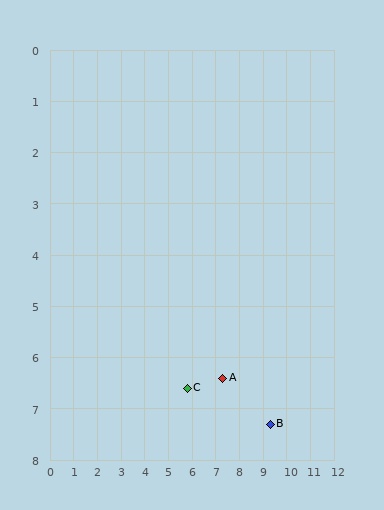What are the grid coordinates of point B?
Point B is at approximately (9.3, 7.3).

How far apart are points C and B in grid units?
Points C and B are about 3.6 grid units apart.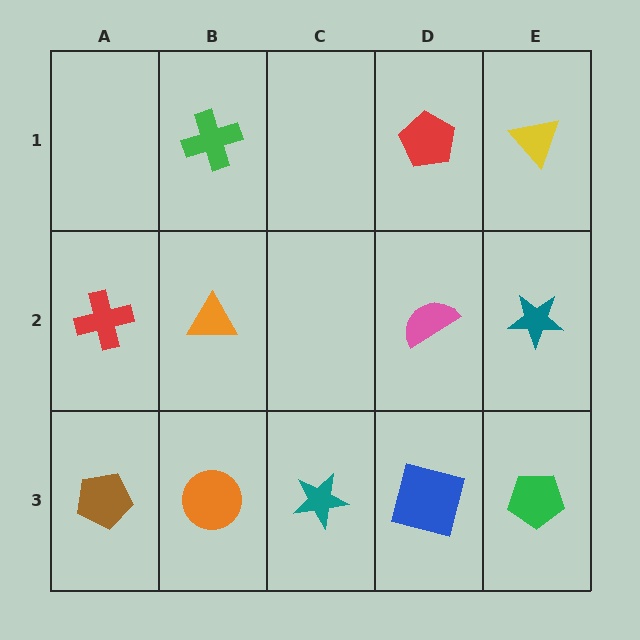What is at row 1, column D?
A red pentagon.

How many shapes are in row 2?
4 shapes.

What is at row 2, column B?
An orange triangle.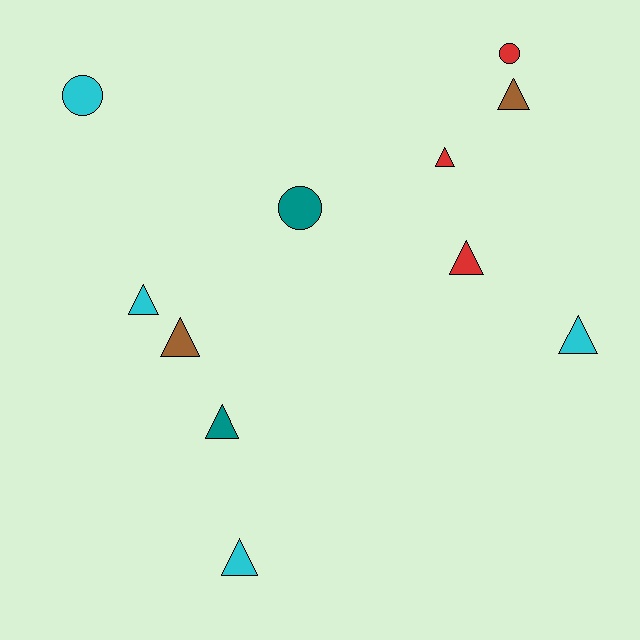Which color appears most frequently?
Cyan, with 4 objects.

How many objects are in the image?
There are 11 objects.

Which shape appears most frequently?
Triangle, with 8 objects.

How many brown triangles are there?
There are 2 brown triangles.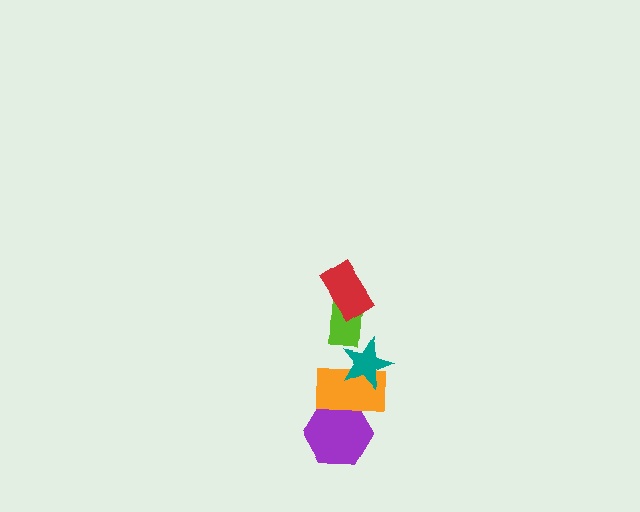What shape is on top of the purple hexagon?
The orange rectangle is on top of the purple hexagon.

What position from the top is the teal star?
The teal star is 3rd from the top.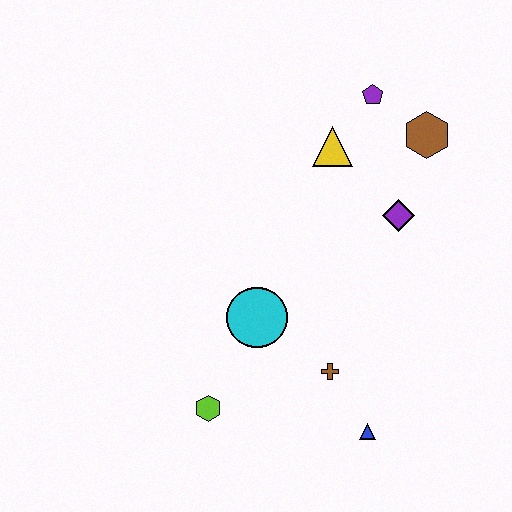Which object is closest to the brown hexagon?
The purple pentagon is closest to the brown hexagon.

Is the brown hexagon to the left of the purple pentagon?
No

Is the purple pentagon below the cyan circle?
No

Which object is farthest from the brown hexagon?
The lime hexagon is farthest from the brown hexagon.